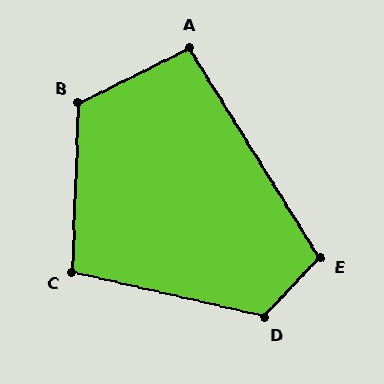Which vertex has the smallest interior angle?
A, at approximately 95 degrees.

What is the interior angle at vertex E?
Approximately 105 degrees (obtuse).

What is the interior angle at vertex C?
Approximately 101 degrees (obtuse).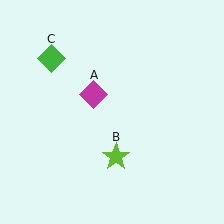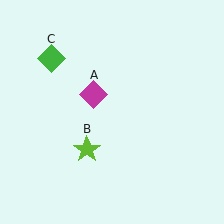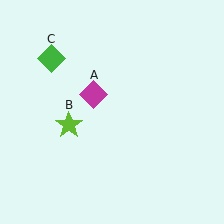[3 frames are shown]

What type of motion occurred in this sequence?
The lime star (object B) rotated clockwise around the center of the scene.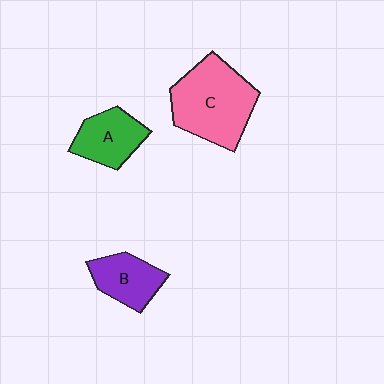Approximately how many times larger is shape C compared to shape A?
Approximately 1.8 times.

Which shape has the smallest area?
Shape B (purple).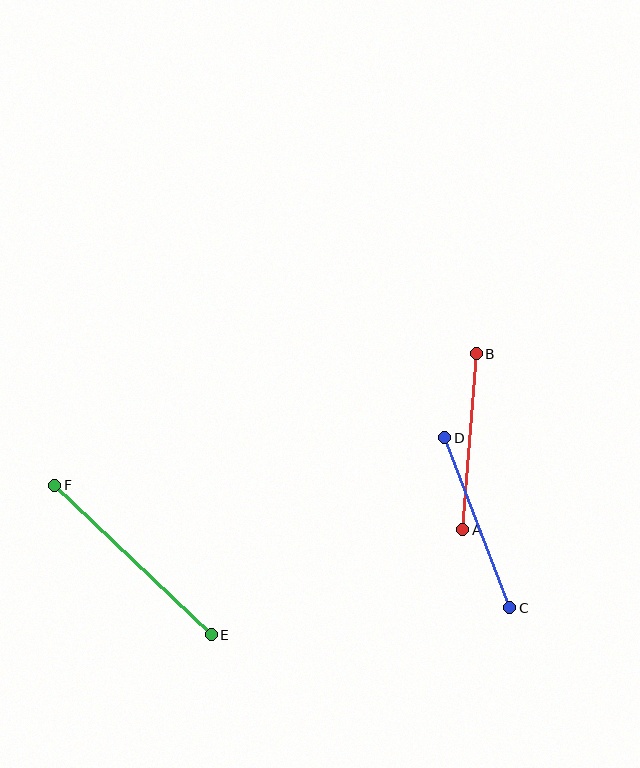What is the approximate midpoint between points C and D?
The midpoint is at approximately (477, 523) pixels.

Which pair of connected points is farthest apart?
Points E and F are farthest apart.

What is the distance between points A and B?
The distance is approximately 176 pixels.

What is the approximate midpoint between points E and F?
The midpoint is at approximately (133, 560) pixels.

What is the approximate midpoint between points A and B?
The midpoint is at approximately (469, 442) pixels.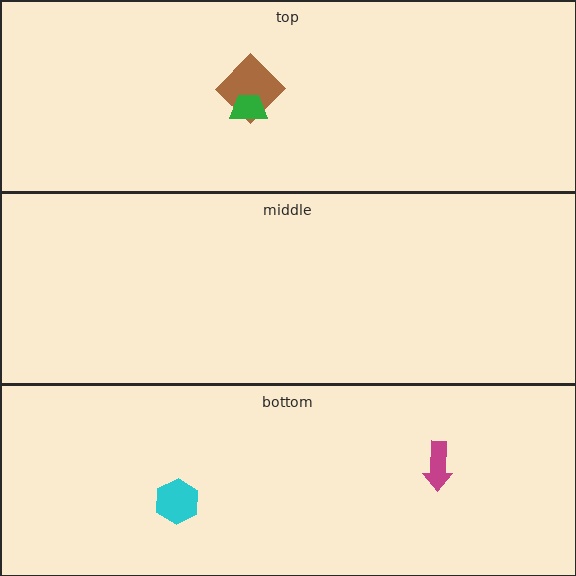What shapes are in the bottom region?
The magenta arrow, the cyan hexagon.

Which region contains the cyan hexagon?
The bottom region.